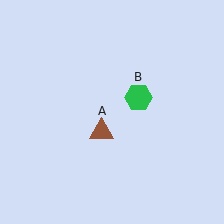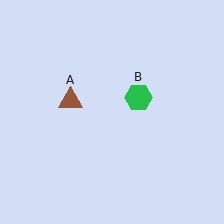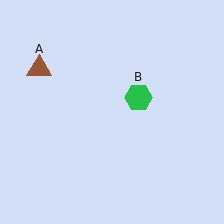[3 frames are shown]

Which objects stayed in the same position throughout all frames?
Green hexagon (object B) remained stationary.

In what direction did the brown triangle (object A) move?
The brown triangle (object A) moved up and to the left.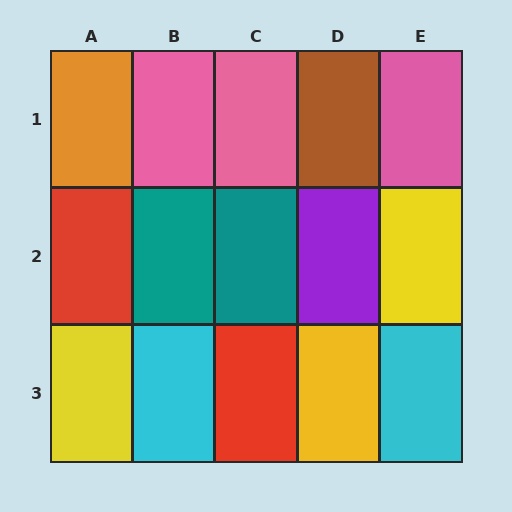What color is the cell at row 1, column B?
Pink.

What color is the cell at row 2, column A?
Red.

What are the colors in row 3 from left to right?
Yellow, cyan, red, yellow, cyan.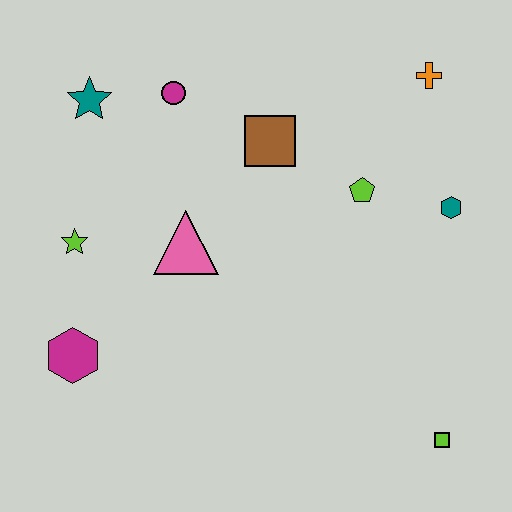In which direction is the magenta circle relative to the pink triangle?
The magenta circle is above the pink triangle.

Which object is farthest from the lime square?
The teal star is farthest from the lime square.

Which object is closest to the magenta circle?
The teal star is closest to the magenta circle.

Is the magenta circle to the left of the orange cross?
Yes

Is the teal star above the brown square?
Yes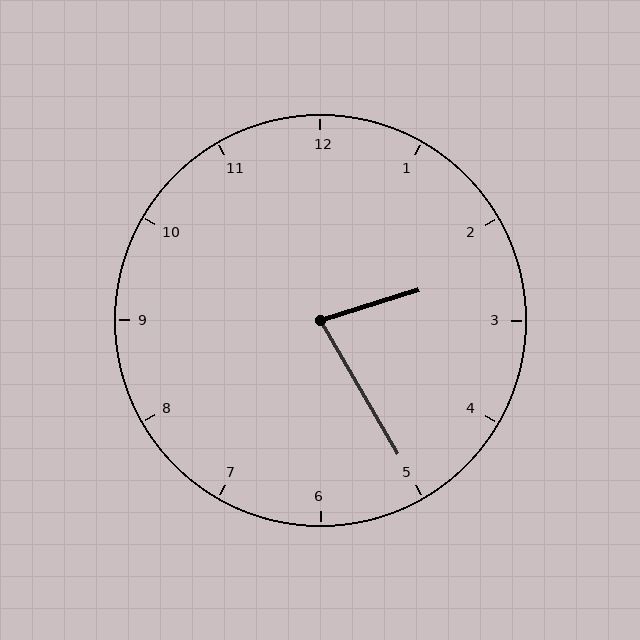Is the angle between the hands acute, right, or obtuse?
It is acute.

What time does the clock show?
2:25.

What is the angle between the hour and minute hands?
Approximately 78 degrees.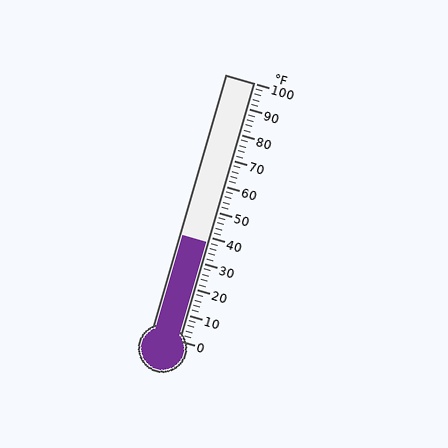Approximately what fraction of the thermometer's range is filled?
The thermometer is filled to approximately 40% of its range.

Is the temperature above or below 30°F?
The temperature is above 30°F.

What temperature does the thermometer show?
The thermometer shows approximately 38°F.